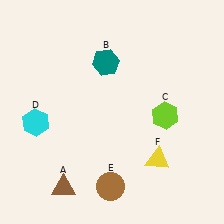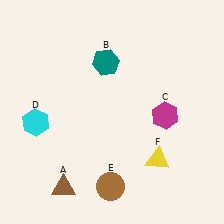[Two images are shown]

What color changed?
The hexagon (C) changed from lime in Image 1 to magenta in Image 2.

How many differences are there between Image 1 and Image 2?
There is 1 difference between the two images.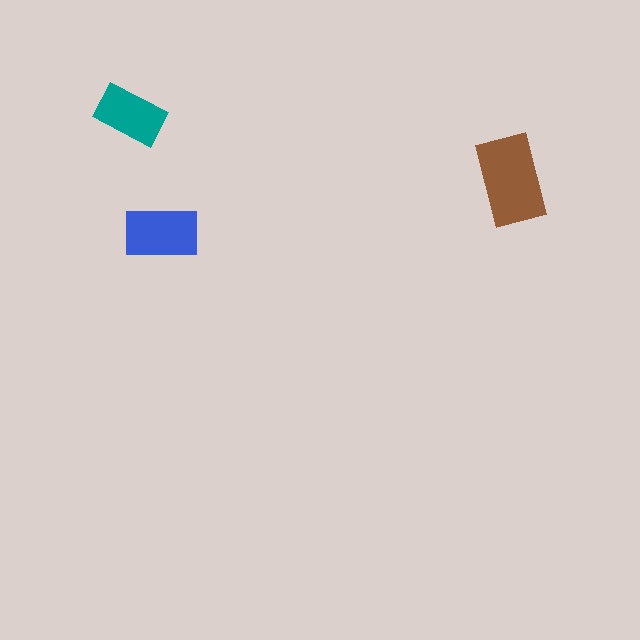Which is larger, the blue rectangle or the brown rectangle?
The brown one.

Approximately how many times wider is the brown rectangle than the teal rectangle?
About 1.5 times wider.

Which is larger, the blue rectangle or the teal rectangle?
The blue one.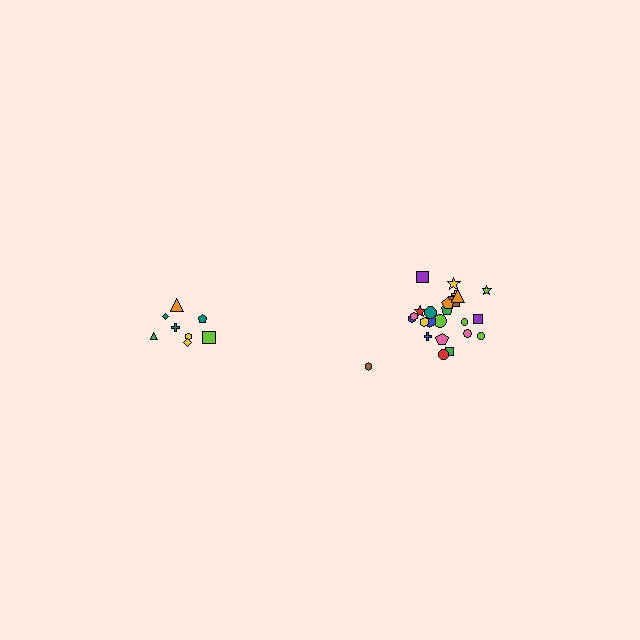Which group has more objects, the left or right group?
The right group.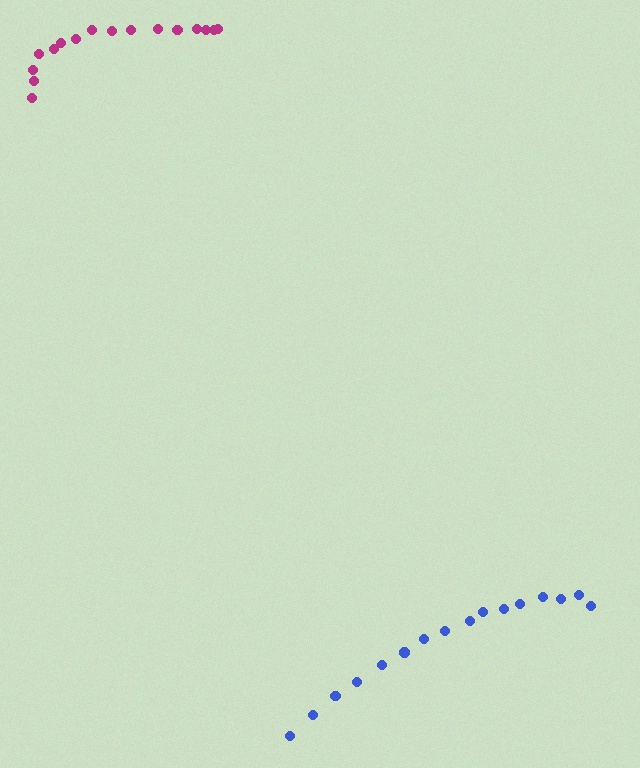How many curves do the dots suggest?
There are 2 distinct paths.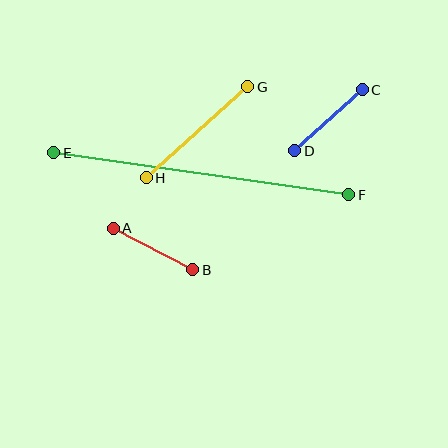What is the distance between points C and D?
The distance is approximately 91 pixels.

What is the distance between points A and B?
The distance is approximately 89 pixels.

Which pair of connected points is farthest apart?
Points E and F are farthest apart.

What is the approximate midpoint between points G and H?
The midpoint is at approximately (197, 132) pixels.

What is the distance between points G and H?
The distance is approximately 136 pixels.